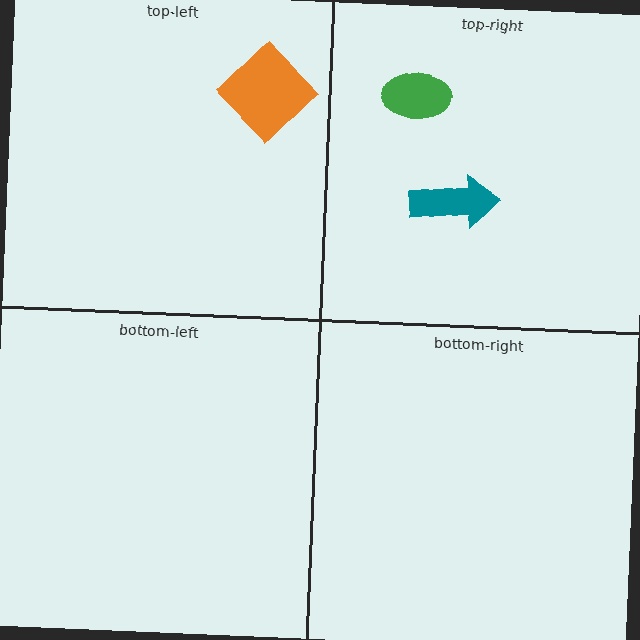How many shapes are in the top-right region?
2.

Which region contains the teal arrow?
The top-right region.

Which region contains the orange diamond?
The top-left region.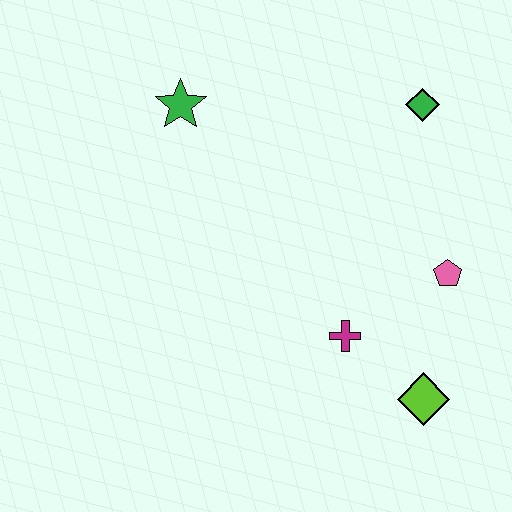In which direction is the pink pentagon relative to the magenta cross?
The pink pentagon is to the right of the magenta cross.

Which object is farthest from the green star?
The lime diamond is farthest from the green star.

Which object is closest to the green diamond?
The pink pentagon is closest to the green diamond.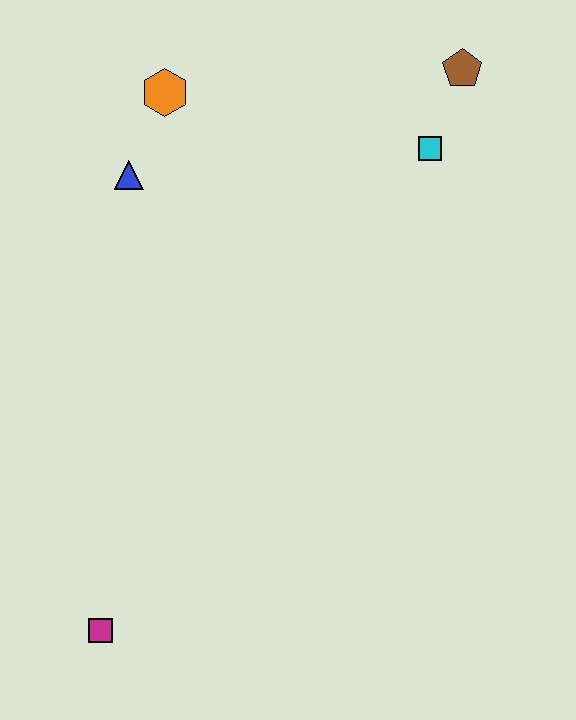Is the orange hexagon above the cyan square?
Yes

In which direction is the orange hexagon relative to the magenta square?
The orange hexagon is above the magenta square.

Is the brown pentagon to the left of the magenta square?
No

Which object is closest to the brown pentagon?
The cyan square is closest to the brown pentagon.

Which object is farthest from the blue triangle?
The magenta square is farthest from the blue triangle.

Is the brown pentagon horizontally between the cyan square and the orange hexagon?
No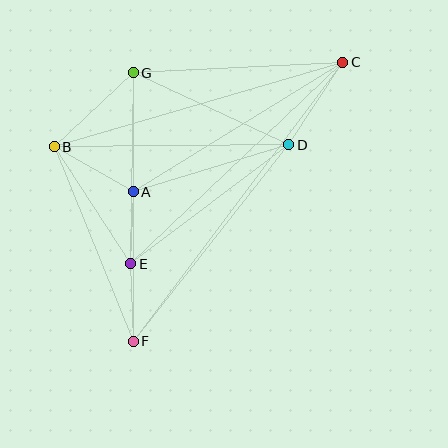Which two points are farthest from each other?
Points C and F are farthest from each other.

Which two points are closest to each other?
Points A and E are closest to each other.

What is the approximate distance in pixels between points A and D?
The distance between A and D is approximately 162 pixels.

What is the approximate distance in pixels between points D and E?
The distance between D and E is approximately 198 pixels.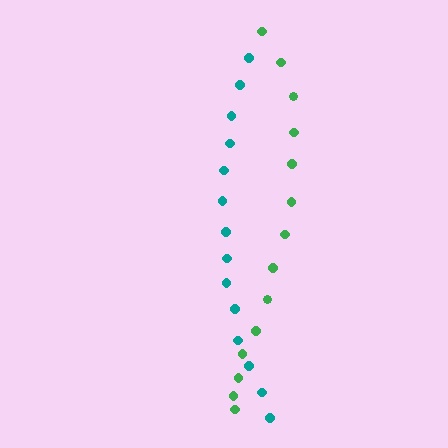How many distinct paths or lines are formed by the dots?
There are 2 distinct paths.